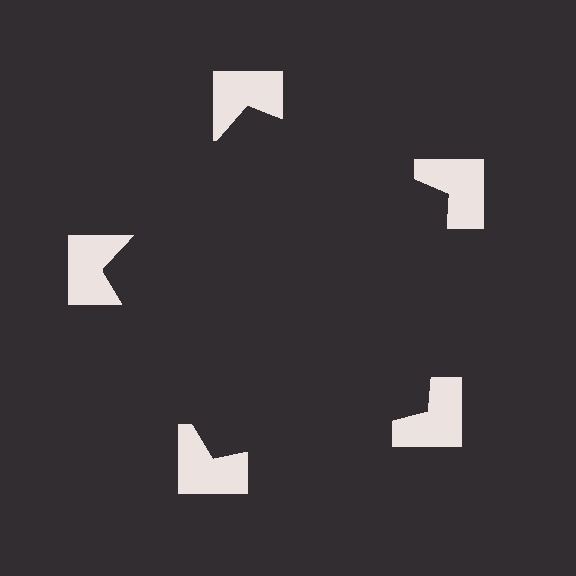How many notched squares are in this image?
There are 5 — one at each vertex of the illusory pentagon.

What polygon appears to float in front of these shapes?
An illusory pentagon — its edges are inferred from the aligned wedge cuts in the notched squares, not physically drawn.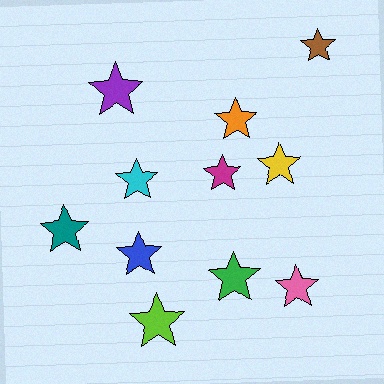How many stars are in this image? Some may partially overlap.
There are 11 stars.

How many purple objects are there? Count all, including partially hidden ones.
There is 1 purple object.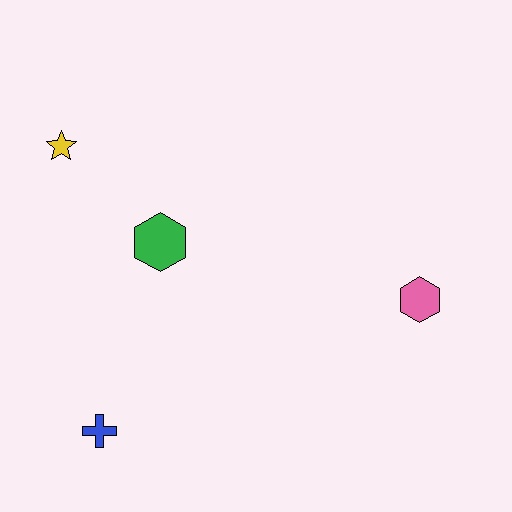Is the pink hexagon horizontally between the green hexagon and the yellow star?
No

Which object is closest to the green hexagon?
The yellow star is closest to the green hexagon.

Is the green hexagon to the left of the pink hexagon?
Yes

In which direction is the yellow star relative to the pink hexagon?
The yellow star is to the left of the pink hexagon.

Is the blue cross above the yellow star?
No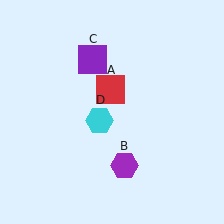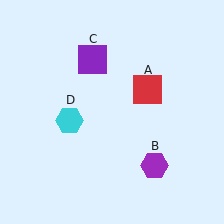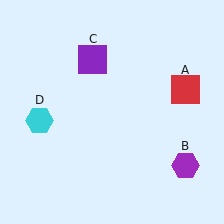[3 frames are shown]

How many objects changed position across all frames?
3 objects changed position: red square (object A), purple hexagon (object B), cyan hexagon (object D).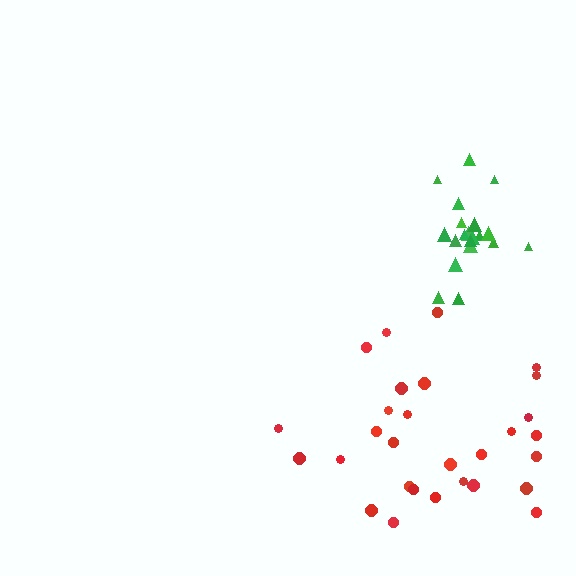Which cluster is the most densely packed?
Green.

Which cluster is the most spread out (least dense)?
Red.